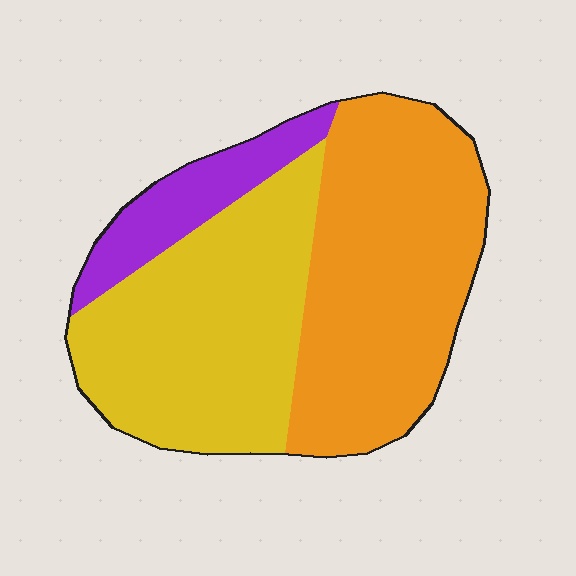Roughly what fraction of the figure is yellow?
Yellow takes up about two fifths (2/5) of the figure.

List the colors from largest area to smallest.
From largest to smallest: orange, yellow, purple.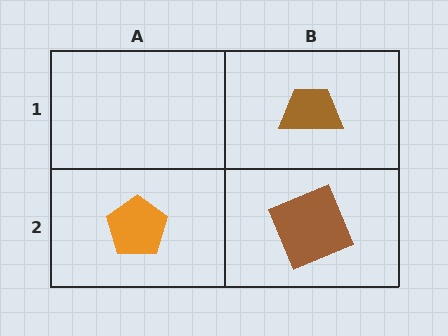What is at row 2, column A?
An orange pentagon.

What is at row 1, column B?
A brown trapezoid.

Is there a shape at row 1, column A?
No, that cell is empty.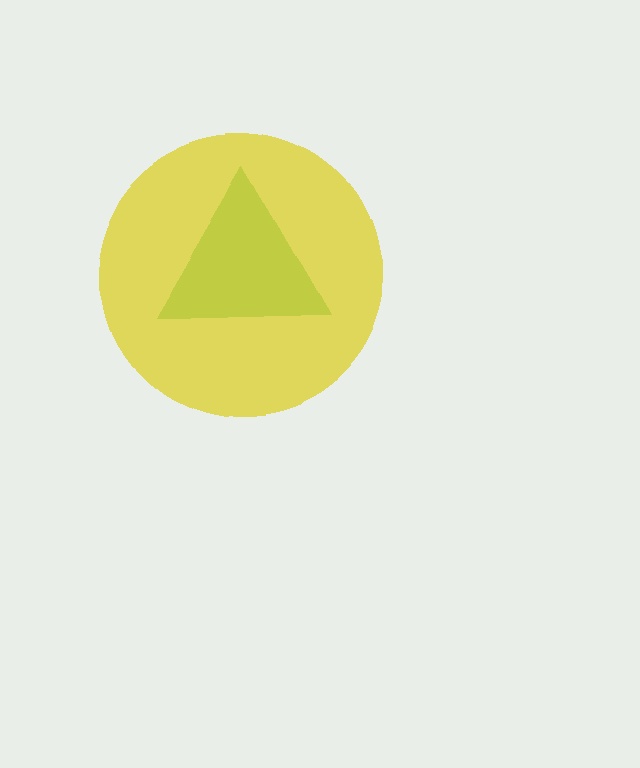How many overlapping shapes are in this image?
There are 2 overlapping shapes in the image.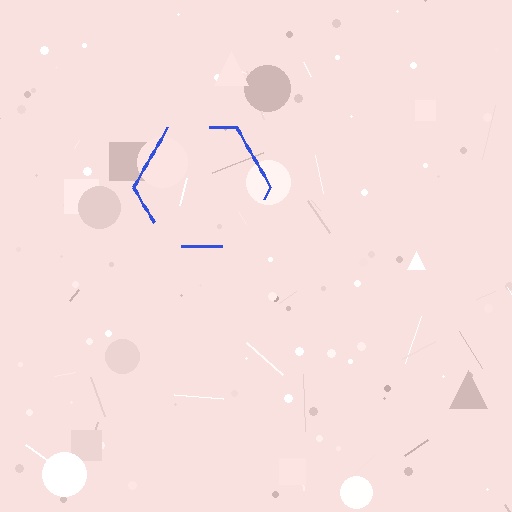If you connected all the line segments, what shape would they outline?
They would outline a hexagon.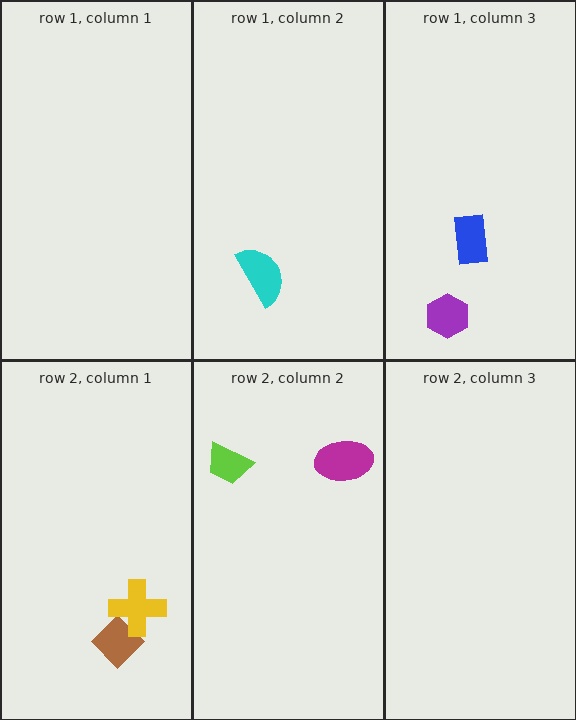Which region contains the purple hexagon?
The row 1, column 3 region.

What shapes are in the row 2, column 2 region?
The lime trapezoid, the magenta ellipse.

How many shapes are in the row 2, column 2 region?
2.